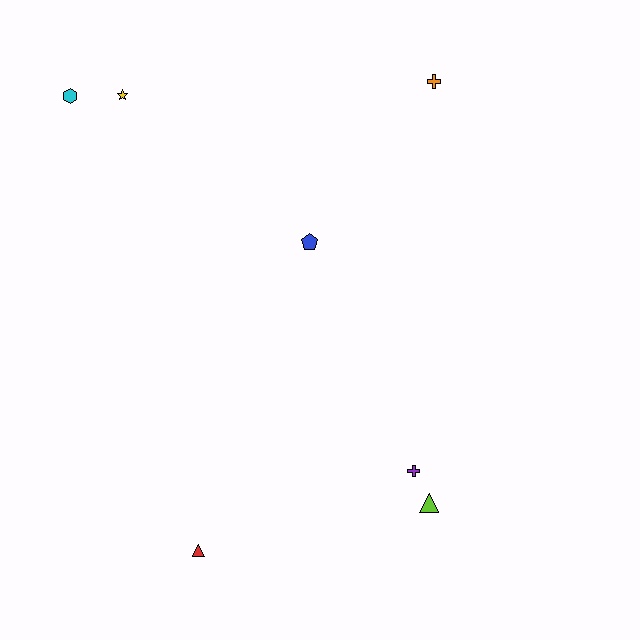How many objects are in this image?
There are 7 objects.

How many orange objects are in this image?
There is 1 orange object.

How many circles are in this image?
There are no circles.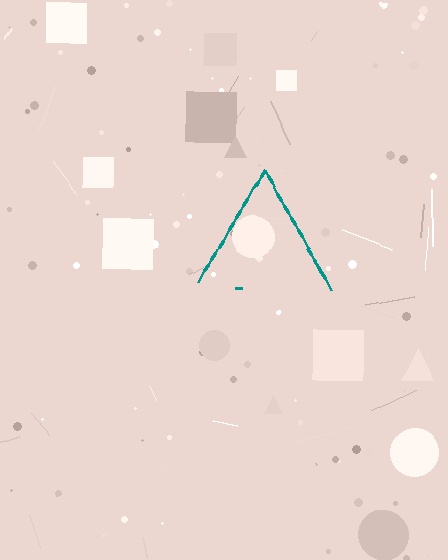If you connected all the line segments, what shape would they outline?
They would outline a triangle.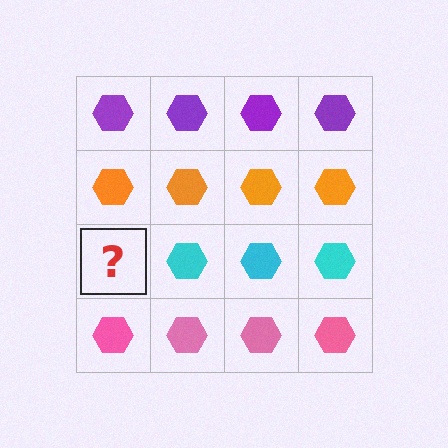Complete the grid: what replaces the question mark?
The question mark should be replaced with a cyan hexagon.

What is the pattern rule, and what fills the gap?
The rule is that each row has a consistent color. The gap should be filled with a cyan hexagon.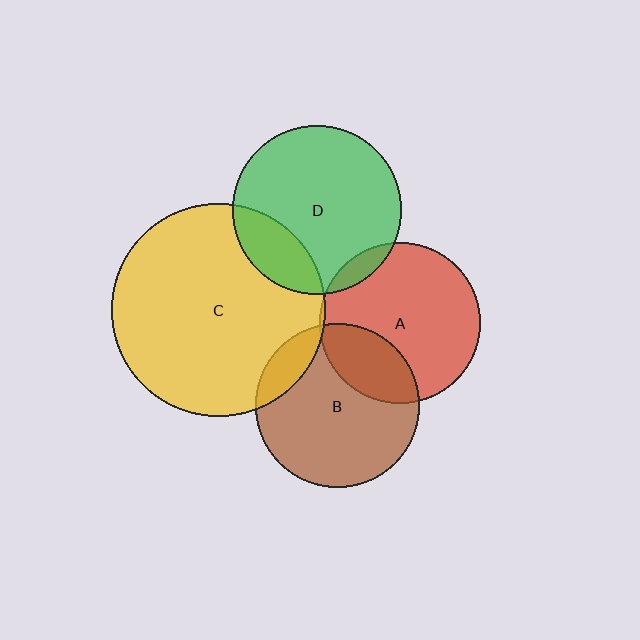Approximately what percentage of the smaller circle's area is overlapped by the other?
Approximately 20%.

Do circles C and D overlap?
Yes.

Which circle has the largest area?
Circle C (yellow).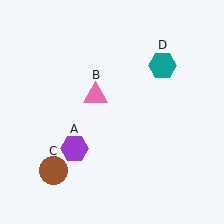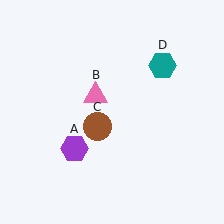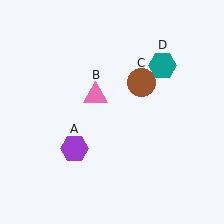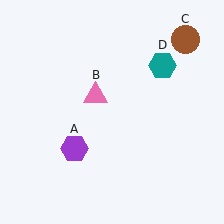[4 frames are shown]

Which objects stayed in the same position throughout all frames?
Purple hexagon (object A) and pink triangle (object B) and teal hexagon (object D) remained stationary.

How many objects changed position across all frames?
1 object changed position: brown circle (object C).